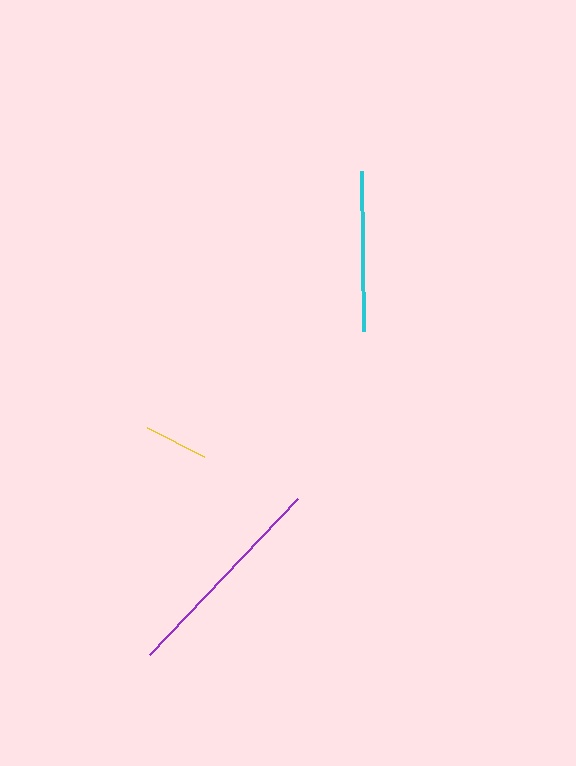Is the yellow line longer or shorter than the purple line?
The purple line is longer than the yellow line.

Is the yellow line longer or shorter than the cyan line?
The cyan line is longer than the yellow line.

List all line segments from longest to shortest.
From longest to shortest: purple, cyan, yellow.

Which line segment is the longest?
The purple line is the longest at approximately 215 pixels.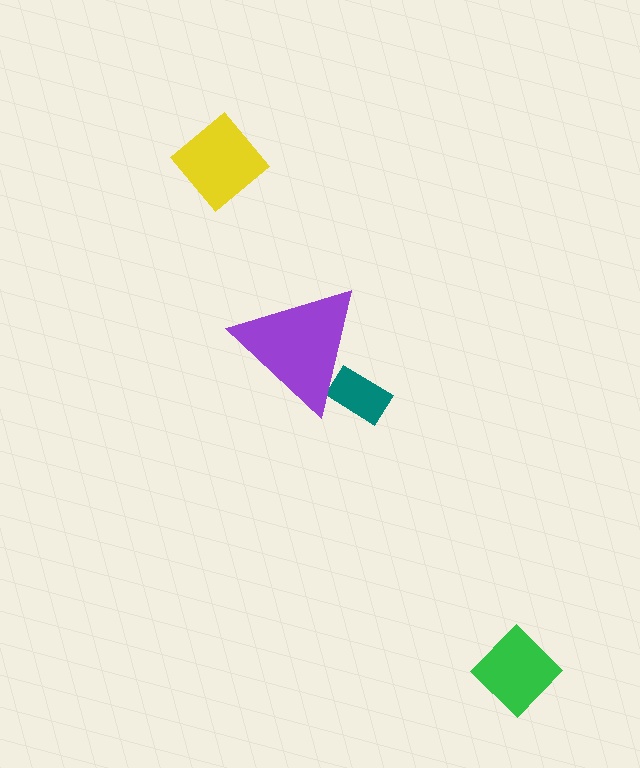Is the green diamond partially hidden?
No, the green diamond is fully visible.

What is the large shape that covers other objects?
A purple triangle.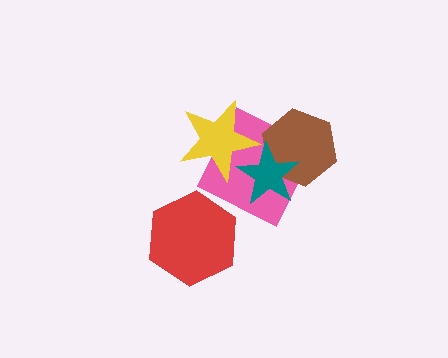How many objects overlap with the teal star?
3 objects overlap with the teal star.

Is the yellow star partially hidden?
No, no other shape covers it.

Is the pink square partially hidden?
Yes, it is partially covered by another shape.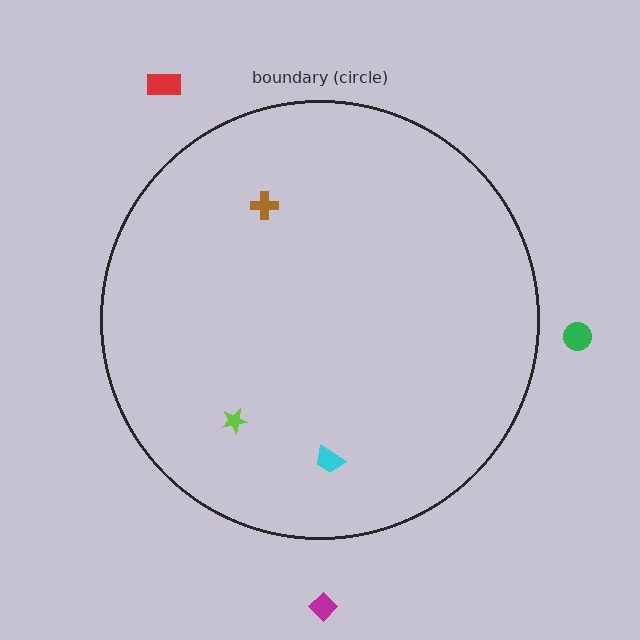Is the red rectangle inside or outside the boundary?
Outside.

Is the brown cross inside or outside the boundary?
Inside.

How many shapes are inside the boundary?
3 inside, 3 outside.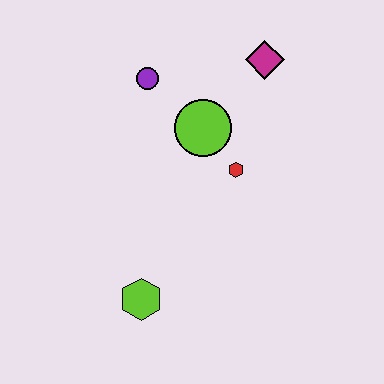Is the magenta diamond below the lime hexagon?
No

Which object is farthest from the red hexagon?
The lime hexagon is farthest from the red hexagon.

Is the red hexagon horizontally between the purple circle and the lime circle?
No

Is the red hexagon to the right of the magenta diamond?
No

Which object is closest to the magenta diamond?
The lime circle is closest to the magenta diamond.